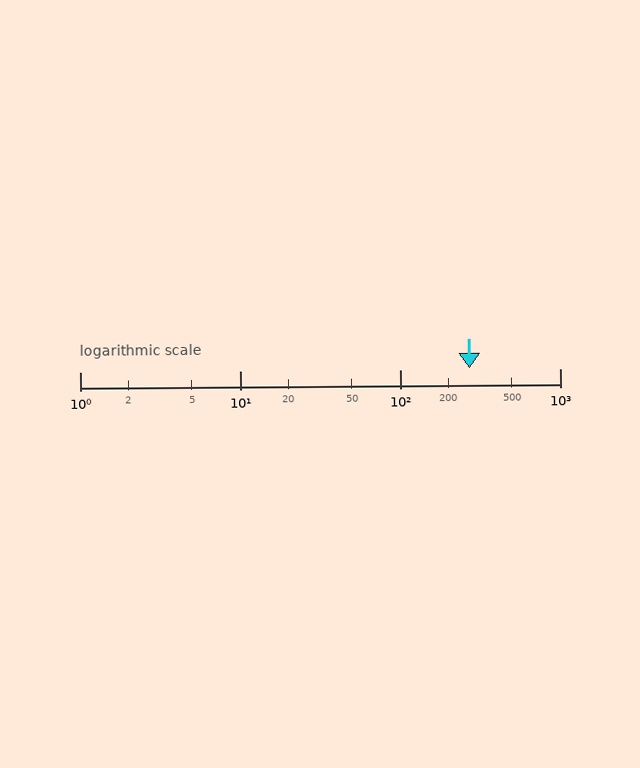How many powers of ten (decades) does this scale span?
The scale spans 3 decades, from 1 to 1000.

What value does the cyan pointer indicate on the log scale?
The pointer indicates approximately 270.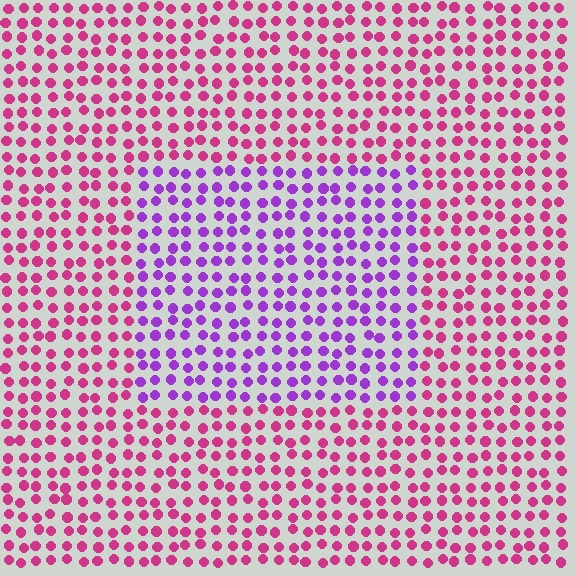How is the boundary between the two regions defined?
The boundary is defined purely by a slight shift in hue (about 46 degrees). Spacing, size, and orientation are identical on both sides.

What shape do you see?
I see a rectangle.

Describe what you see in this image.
The image is filled with small magenta elements in a uniform arrangement. A rectangle-shaped region is visible where the elements are tinted to a slightly different hue, forming a subtle color boundary.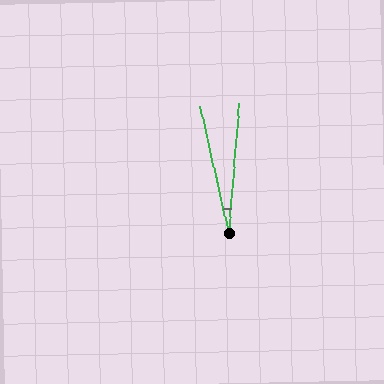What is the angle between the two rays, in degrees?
Approximately 17 degrees.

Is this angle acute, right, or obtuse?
It is acute.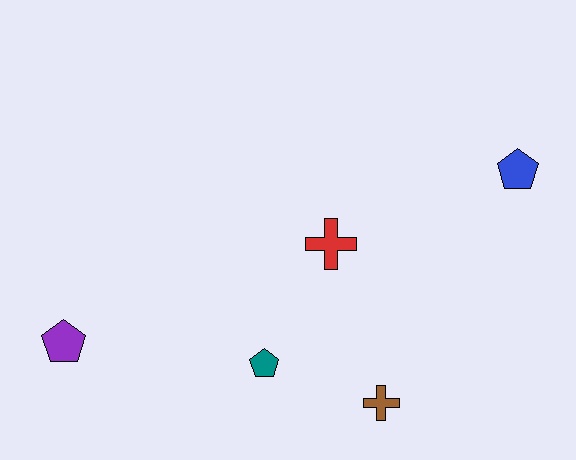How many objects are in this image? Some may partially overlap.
There are 5 objects.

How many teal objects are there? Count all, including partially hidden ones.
There is 1 teal object.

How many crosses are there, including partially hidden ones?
There are 2 crosses.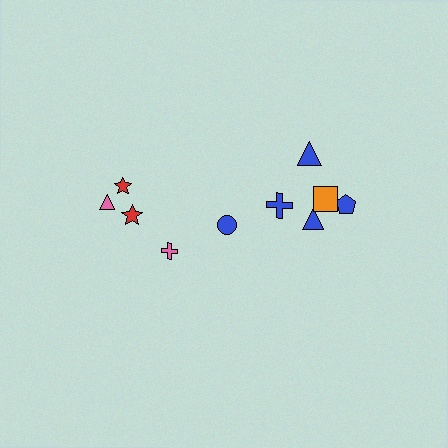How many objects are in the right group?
There are 6 objects.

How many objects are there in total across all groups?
There are 10 objects.